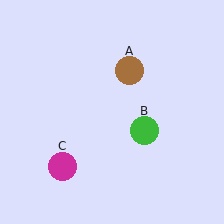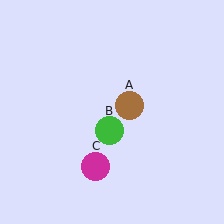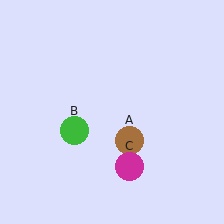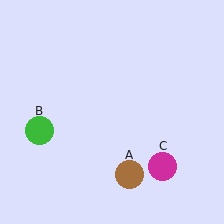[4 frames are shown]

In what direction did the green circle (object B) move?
The green circle (object B) moved left.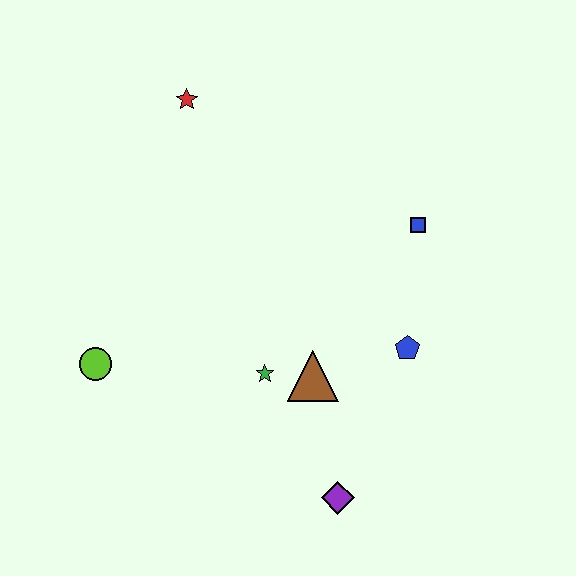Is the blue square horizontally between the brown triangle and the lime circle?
No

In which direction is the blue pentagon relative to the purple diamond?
The blue pentagon is above the purple diamond.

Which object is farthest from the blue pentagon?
The red star is farthest from the blue pentagon.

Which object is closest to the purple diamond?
The brown triangle is closest to the purple diamond.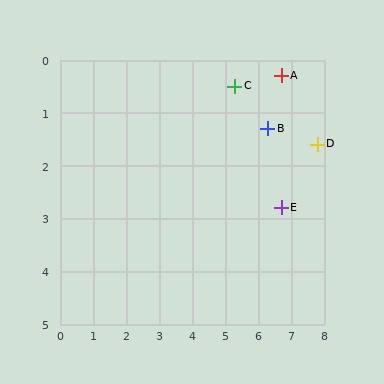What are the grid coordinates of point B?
Point B is at approximately (6.3, 1.3).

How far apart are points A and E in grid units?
Points A and E are about 2.5 grid units apart.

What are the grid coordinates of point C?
Point C is at approximately (5.3, 0.5).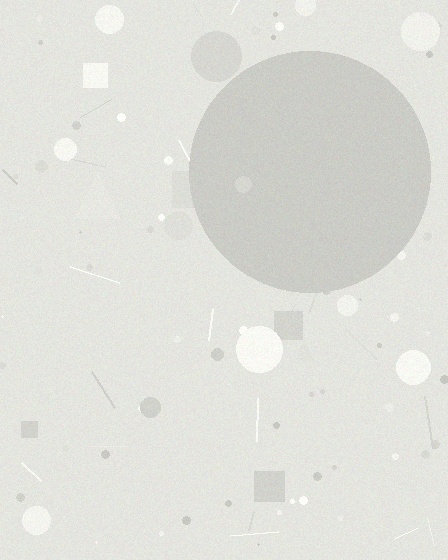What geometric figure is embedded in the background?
A circle is embedded in the background.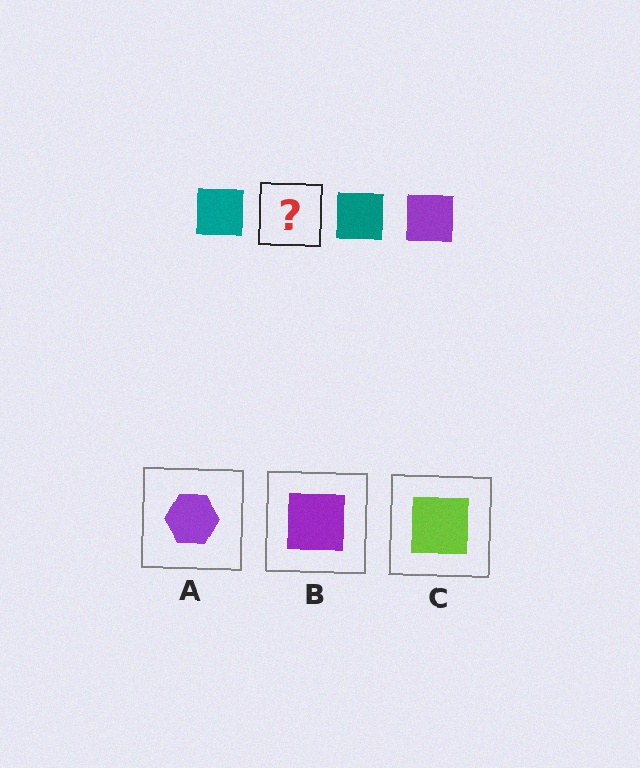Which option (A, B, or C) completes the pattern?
B.